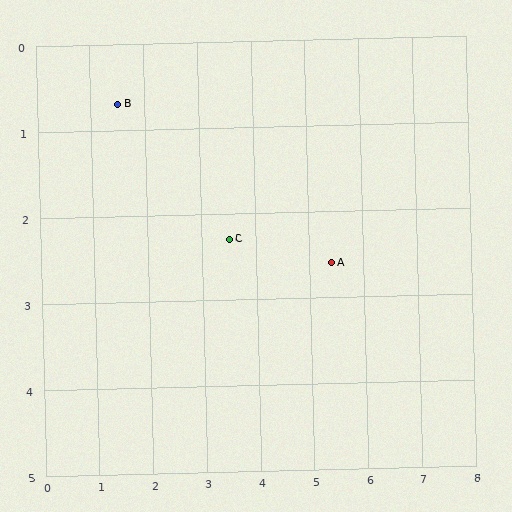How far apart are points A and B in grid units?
Points A and B are about 4.3 grid units apart.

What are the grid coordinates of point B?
Point B is at approximately (1.5, 0.7).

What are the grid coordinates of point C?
Point C is at approximately (3.5, 2.3).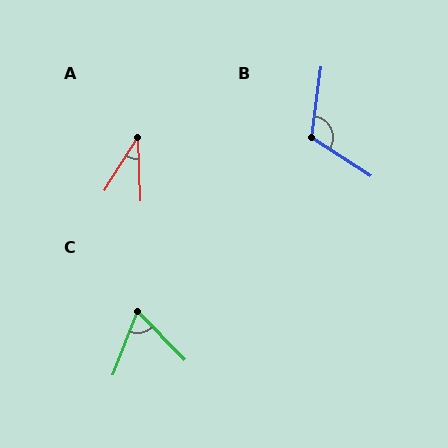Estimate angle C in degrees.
Approximately 65 degrees.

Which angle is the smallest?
A, at approximately 35 degrees.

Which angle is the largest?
B, at approximately 115 degrees.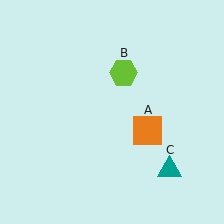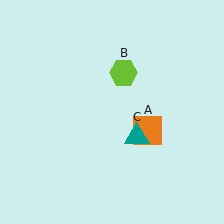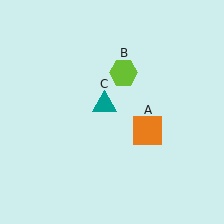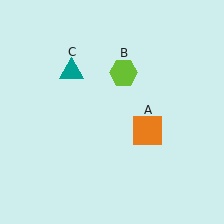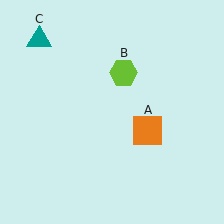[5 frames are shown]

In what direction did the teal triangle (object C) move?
The teal triangle (object C) moved up and to the left.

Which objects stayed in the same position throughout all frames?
Orange square (object A) and lime hexagon (object B) remained stationary.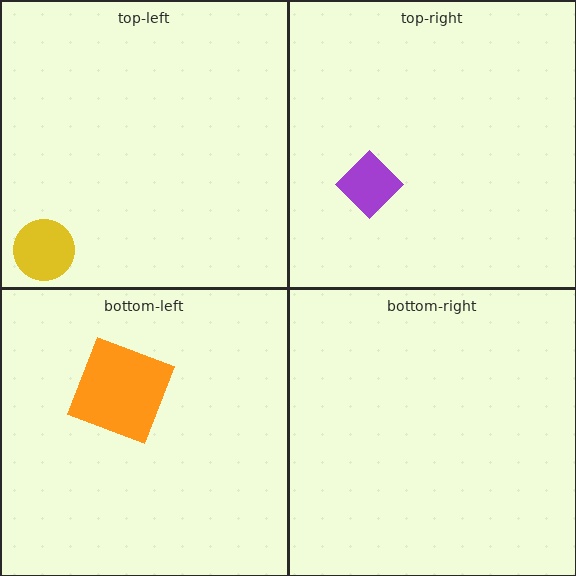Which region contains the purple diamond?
The top-right region.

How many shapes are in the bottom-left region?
1.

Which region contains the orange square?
The bottom-left region.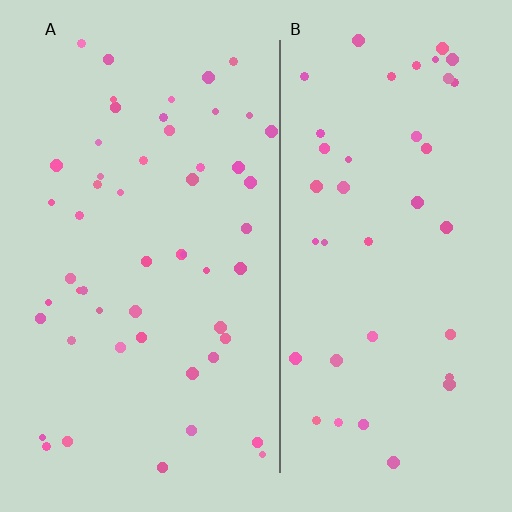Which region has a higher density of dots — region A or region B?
A (the left).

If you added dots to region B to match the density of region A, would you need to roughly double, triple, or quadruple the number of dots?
Approximately double.